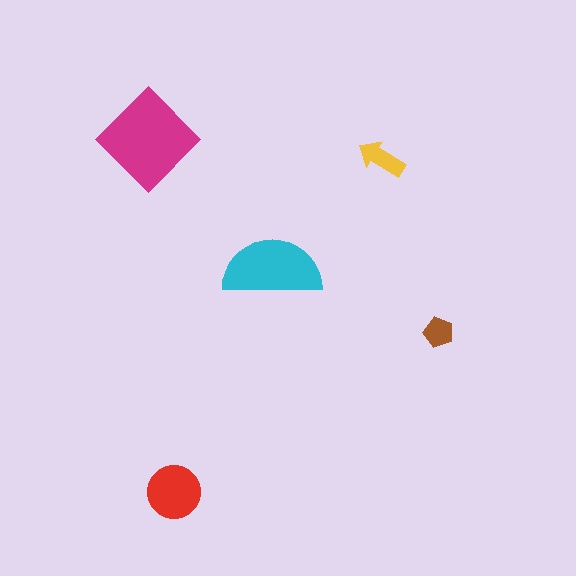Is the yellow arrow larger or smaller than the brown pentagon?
Larger.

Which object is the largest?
The magenta diamond.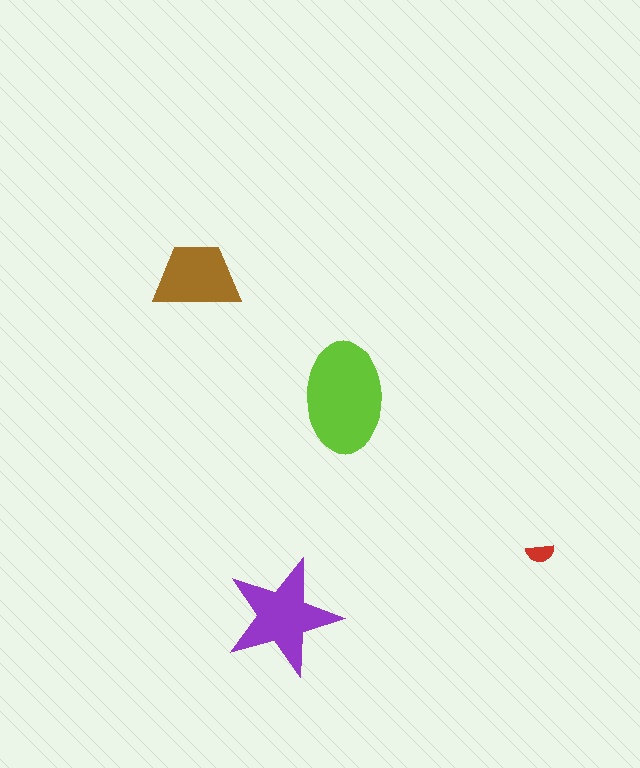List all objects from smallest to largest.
The red semicircle, the brown trapezoid, the purple star, the lime ellipse.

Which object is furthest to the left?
The brown trapezoid is leftmost.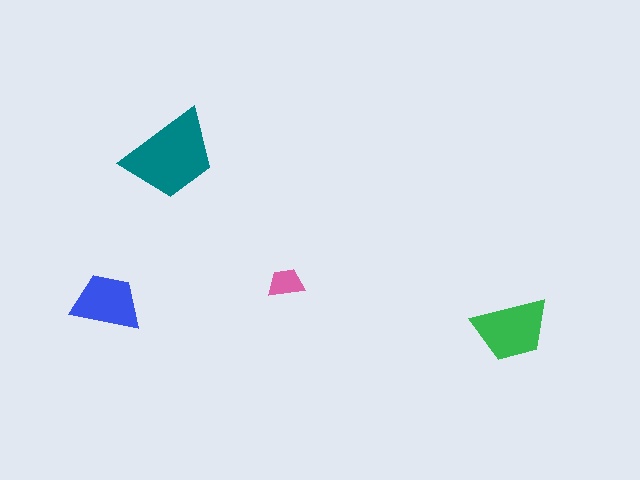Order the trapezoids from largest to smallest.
the teal one, the green one, the blue one, the pink one.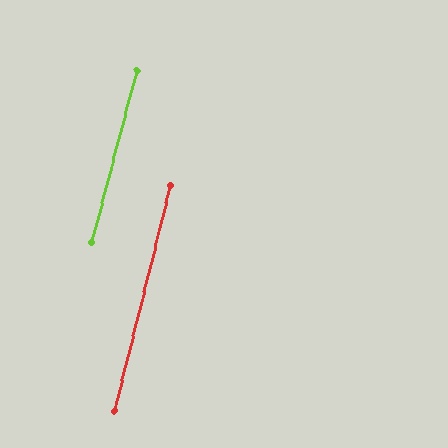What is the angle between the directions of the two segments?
Approximately 1 degree.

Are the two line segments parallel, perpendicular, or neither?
Parallel — their directions differ by only 0.8°.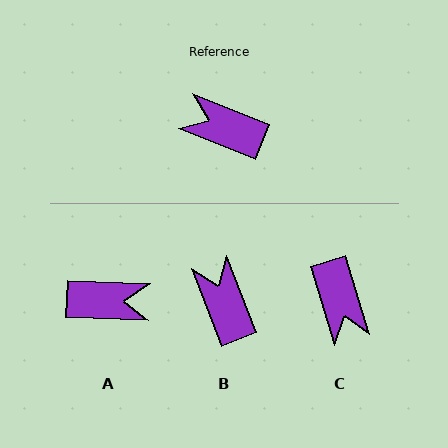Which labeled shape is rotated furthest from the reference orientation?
A, about 161 degrees away.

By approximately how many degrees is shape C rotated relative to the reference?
Approximately 128 degrees counter-clockwise.